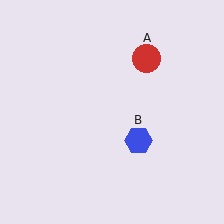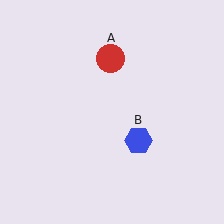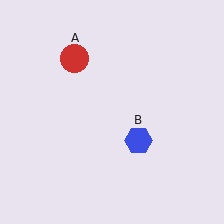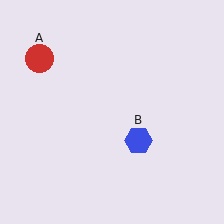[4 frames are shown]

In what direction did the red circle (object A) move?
The red circle (object A) moved left.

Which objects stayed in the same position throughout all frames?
Blue hexagon (object B) remained stationary.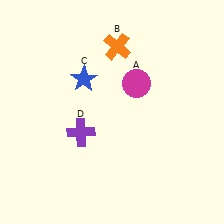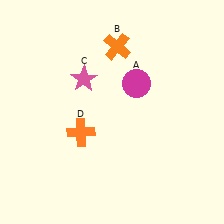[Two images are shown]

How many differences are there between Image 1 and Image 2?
There are 2 differences between the two images.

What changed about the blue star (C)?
In Image 1, C is blue. In Image 2, it changed to pink.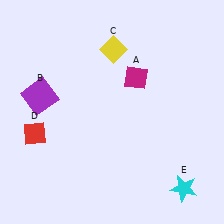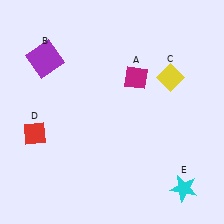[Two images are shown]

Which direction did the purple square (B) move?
The purple square (B) moved up.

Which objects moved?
The objects that moved are: the purple square (B), the yellow diamond (C).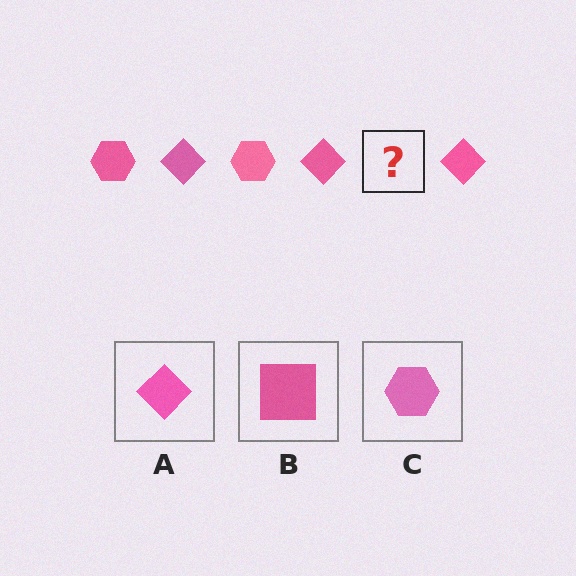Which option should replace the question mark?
Option C.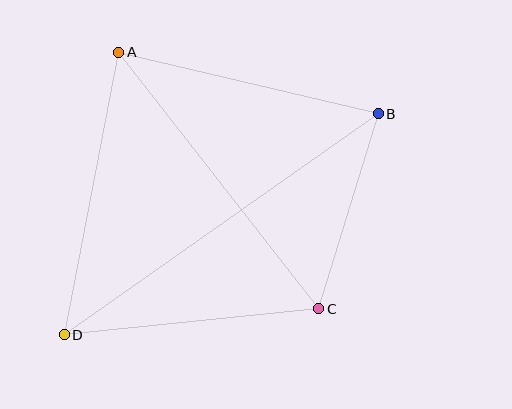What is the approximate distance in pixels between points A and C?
The distance between A and C is approximately 325 pixels.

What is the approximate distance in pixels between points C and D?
The distance between C and D is approximately 256 pixels.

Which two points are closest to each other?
Points B and C are closest to each other.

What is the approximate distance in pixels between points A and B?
The distance between A and B is approximately 267 pixels.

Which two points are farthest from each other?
Points B and D are farthest from each other.